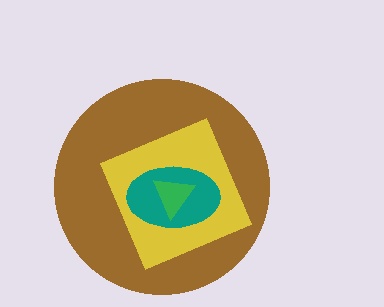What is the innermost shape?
The green triangle.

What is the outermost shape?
The brown circle.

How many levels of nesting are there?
4.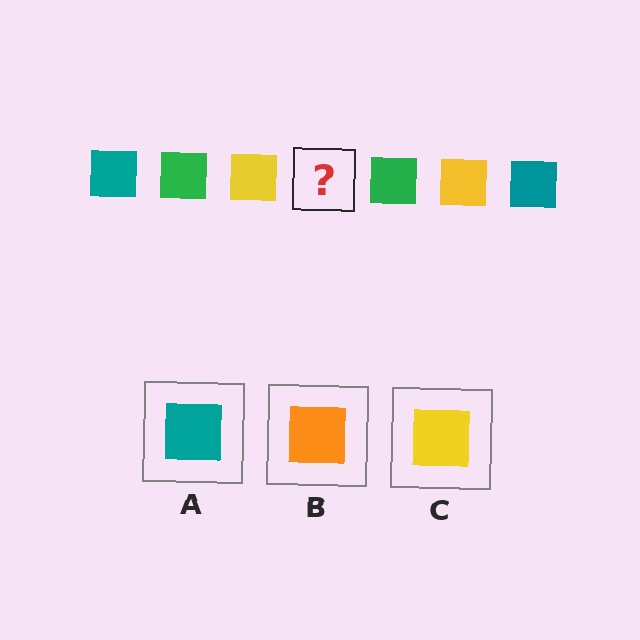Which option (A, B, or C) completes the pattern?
A.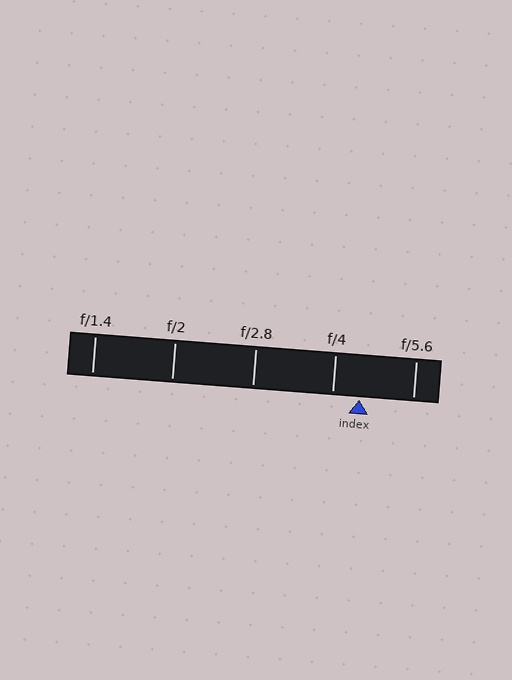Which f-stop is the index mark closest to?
The index mark is closest to f/4.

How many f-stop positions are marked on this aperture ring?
There are 5 f-stop positions marked.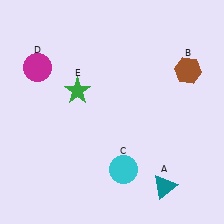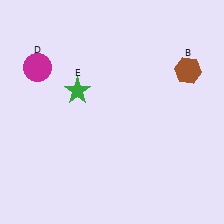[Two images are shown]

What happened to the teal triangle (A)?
The teal triangle (A) was removed in Image 2. It was in the bottom-right area of Image 1.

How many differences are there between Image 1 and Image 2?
There are 2 differences between the two images.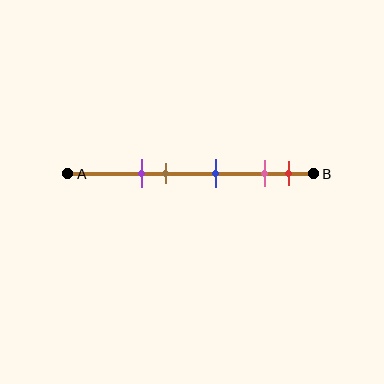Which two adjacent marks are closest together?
The pink and red marks are the closest adjacent pair.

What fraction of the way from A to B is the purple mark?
The purple mark is approximately 30% (0.3) of the way from A to B.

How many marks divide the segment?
There are 5 marks dividing the segment.